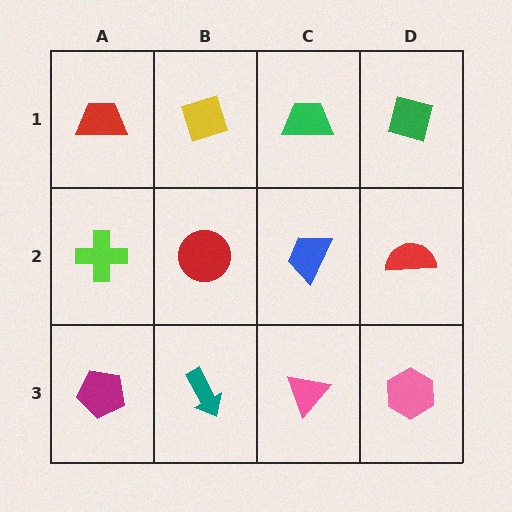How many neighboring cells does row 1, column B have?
3.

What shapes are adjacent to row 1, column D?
A red semicircle (row 2, column D), a green trapezoid (row 1, column C).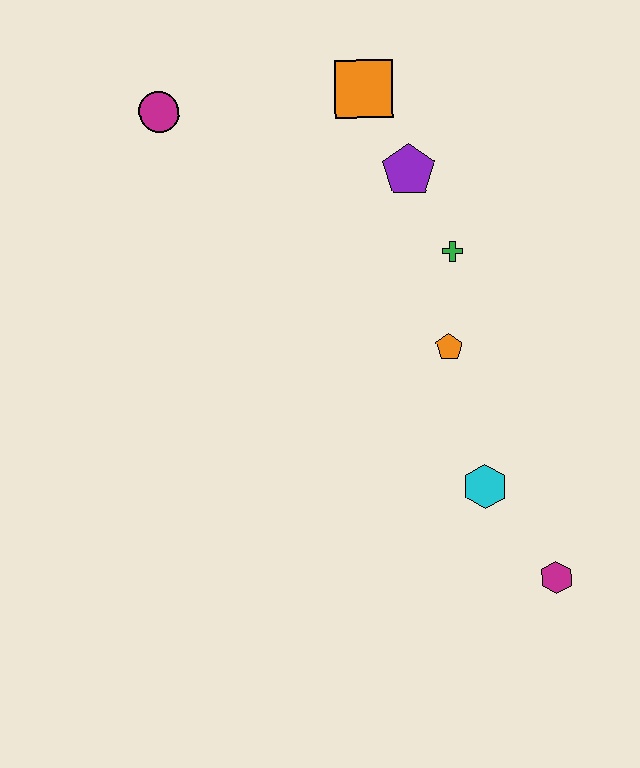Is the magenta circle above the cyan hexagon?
Yes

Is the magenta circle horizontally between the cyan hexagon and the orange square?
No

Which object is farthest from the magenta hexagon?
The magenta circle is farthest from the magenta hexagon.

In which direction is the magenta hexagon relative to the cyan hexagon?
The magenta hexagon is below the cyan hexagon.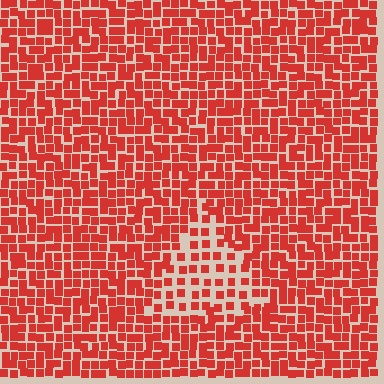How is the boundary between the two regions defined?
The boundary is defined by a change in element density (approximately 1.9x ratio). All elements are the same color, size, and shape.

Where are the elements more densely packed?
The elements are more densely packed outside the triangle boundary.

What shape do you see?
I see a triangle.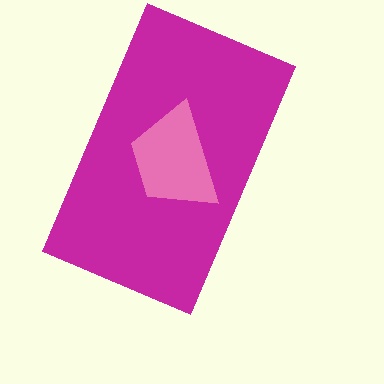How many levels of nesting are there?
2.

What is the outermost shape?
The magenta rectangle.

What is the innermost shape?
The pink trapezoid.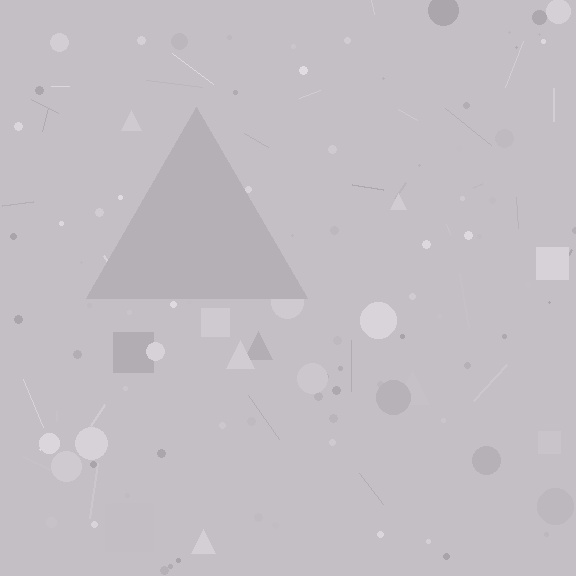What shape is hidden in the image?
A triangle is hidden in the image.